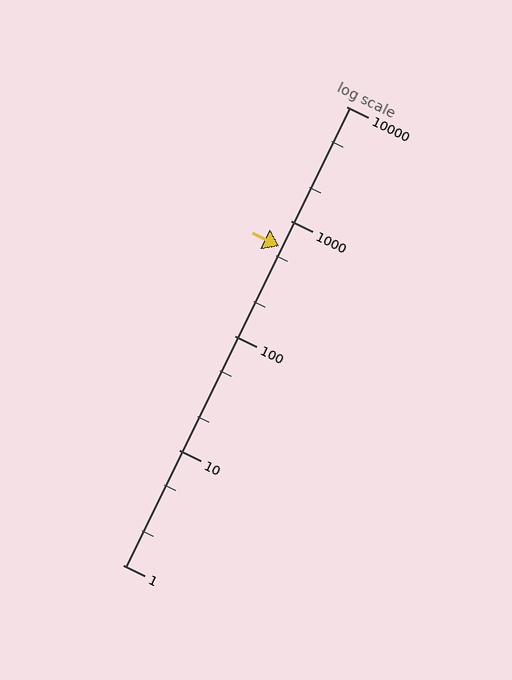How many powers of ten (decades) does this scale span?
The scale spans 4 decades, from 1 to 10000.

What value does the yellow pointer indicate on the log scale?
The pointer indicates approximately 600.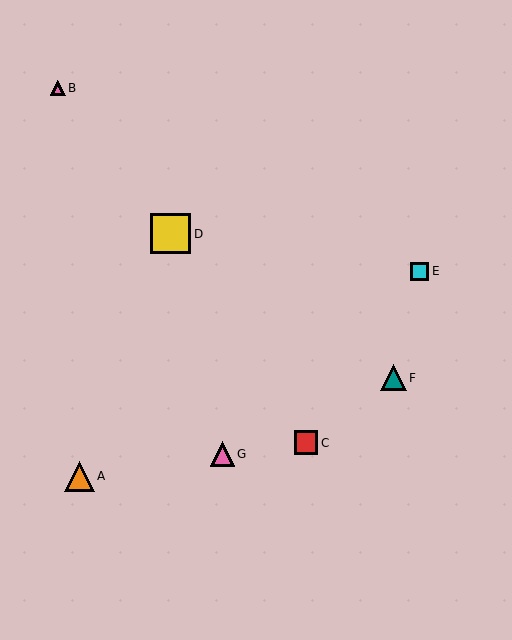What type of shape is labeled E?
Shape E is a cyan square.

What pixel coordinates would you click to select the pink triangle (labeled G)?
Click at (222, 454) to select the pink triangle G.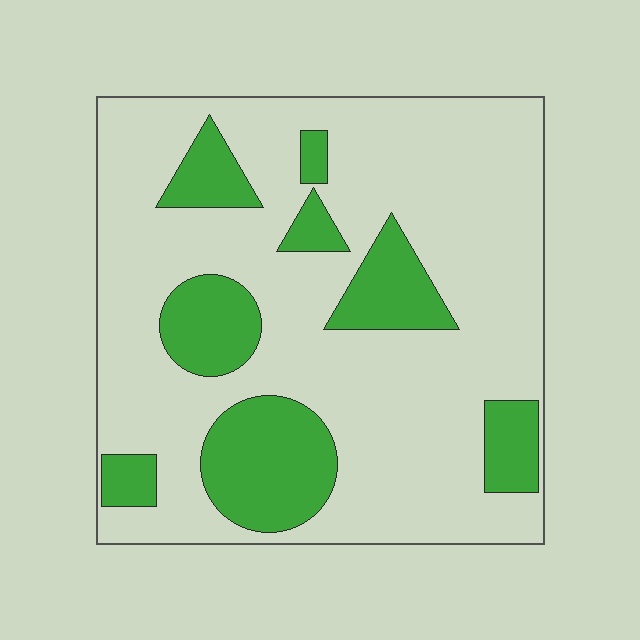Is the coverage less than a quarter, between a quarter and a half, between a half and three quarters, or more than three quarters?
Less than a quarter.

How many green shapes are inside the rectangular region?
8.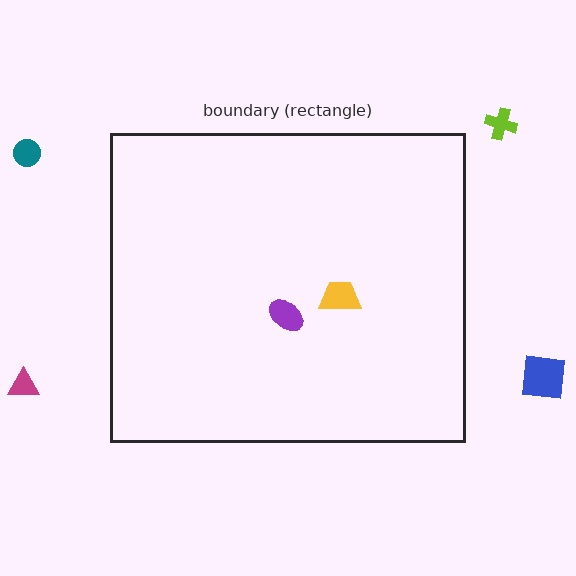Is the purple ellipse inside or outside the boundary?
Inside.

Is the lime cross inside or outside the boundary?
Outside.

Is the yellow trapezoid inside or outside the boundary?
Inside.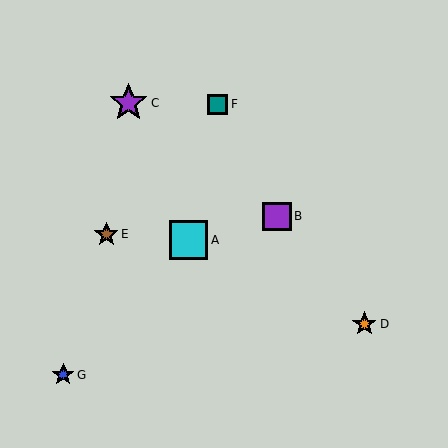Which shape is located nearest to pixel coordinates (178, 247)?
The cyan square (labeled A) at (189, 240) is nearest to that location.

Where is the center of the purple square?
The center of the purple square is at (277, 216).